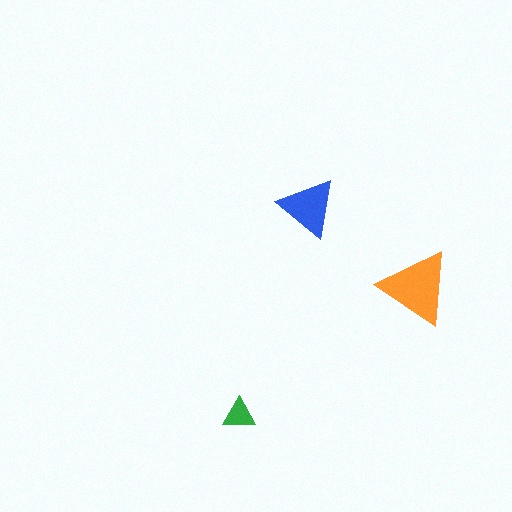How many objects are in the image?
There are 3 objects in the image.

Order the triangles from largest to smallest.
the orange one, the blue one, the green one.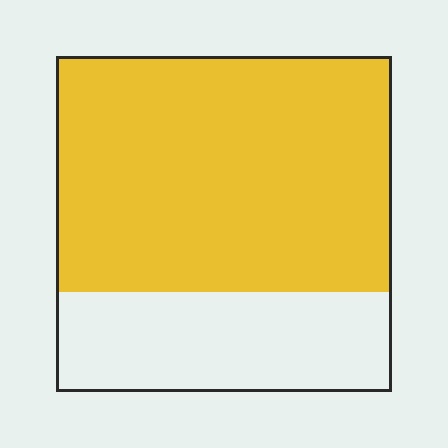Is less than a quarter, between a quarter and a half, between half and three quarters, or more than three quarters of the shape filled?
Between half and three quarters.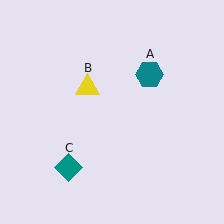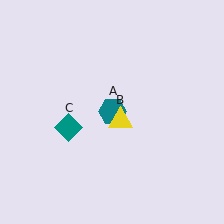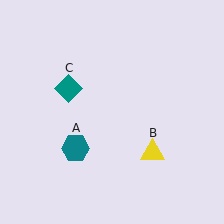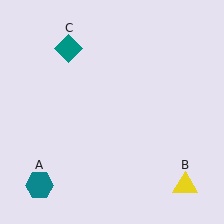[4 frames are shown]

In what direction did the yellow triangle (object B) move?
The yellow triangle (object B) moved down and to the right.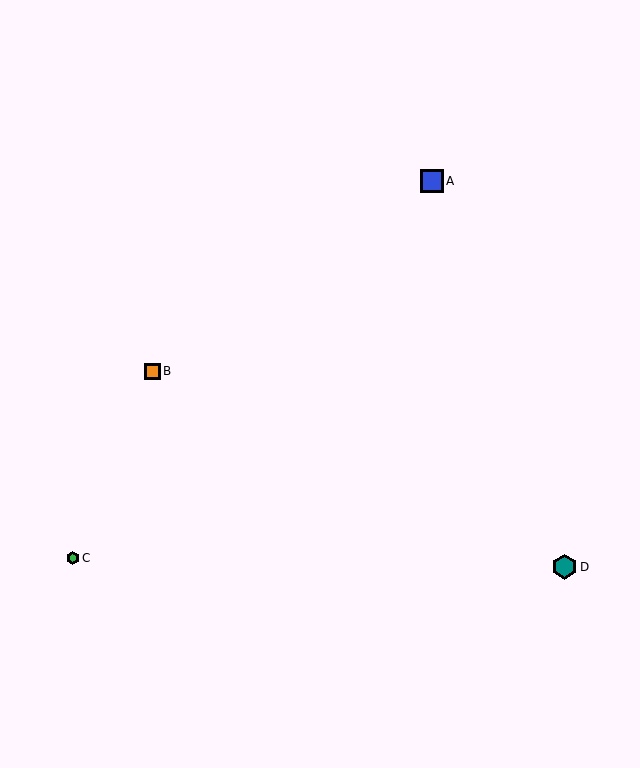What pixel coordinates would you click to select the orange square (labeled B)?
Click at (152, 371) to select the orange square B.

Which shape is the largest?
The teal hexagon (labeled D) is the largest.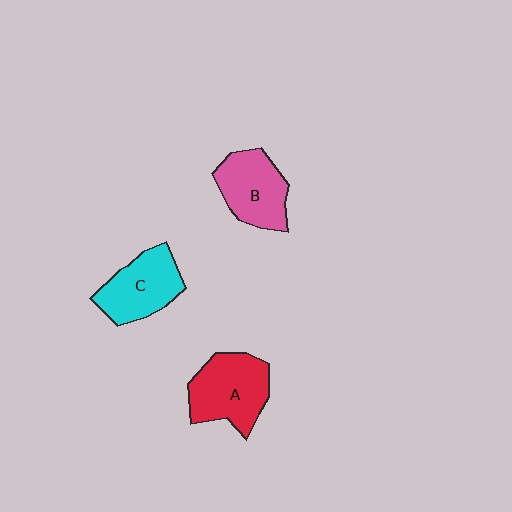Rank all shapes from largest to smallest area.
From largest to smallest: A (red), C (cyan), B (pink).